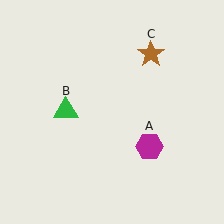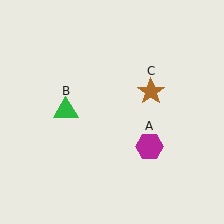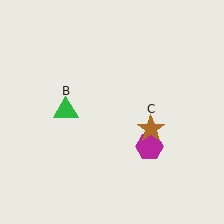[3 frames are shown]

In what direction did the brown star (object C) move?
The brown star (object C) moved down.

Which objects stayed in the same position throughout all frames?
Magenta hexagon (object A) and green triangle (object B) remained stationary.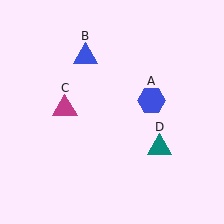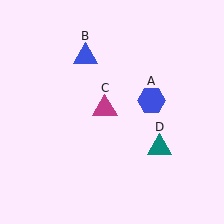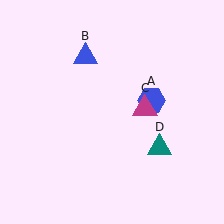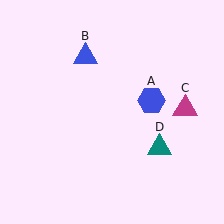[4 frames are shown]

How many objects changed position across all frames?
1 object changed position: magenta triangle (object C).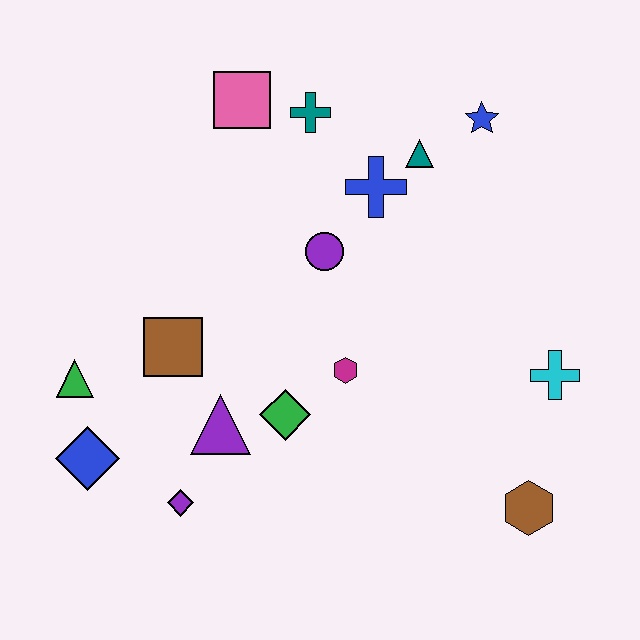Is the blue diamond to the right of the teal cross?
No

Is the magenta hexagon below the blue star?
Yes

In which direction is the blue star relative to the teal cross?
The blue star is to the right of the teal cross.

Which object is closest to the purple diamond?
The purple triangle is closest to the purple diamond.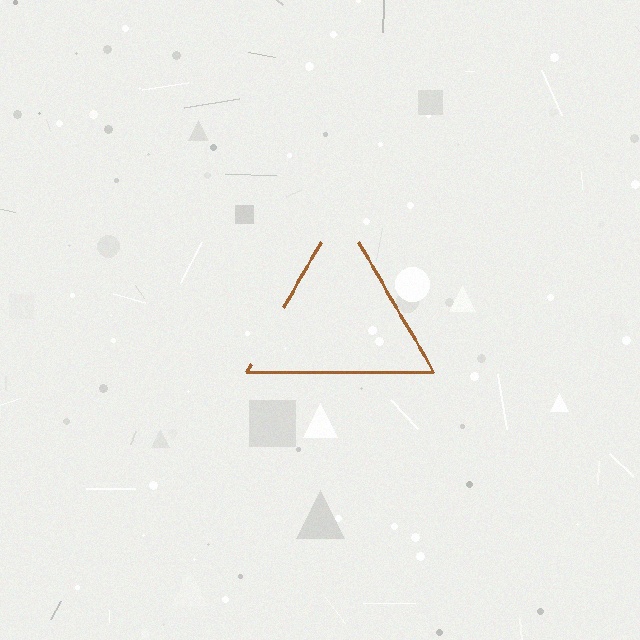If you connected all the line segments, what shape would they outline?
They would outline a triangle.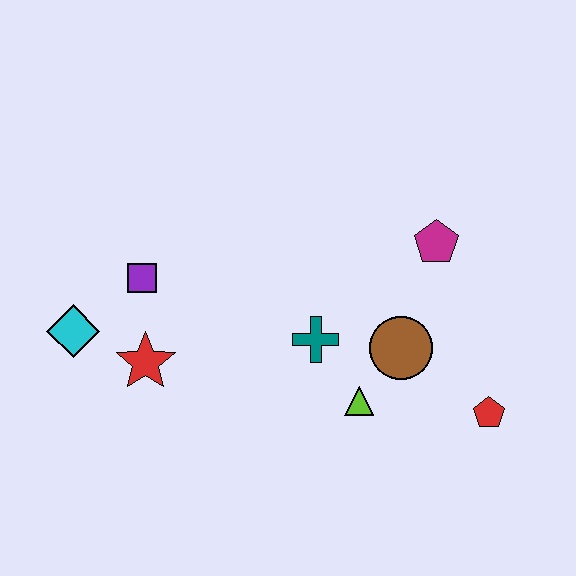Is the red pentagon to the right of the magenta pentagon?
Yes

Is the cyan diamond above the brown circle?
Yes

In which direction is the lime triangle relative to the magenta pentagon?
The lime triangle is below the magenta pentagon.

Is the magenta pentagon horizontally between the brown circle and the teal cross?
No